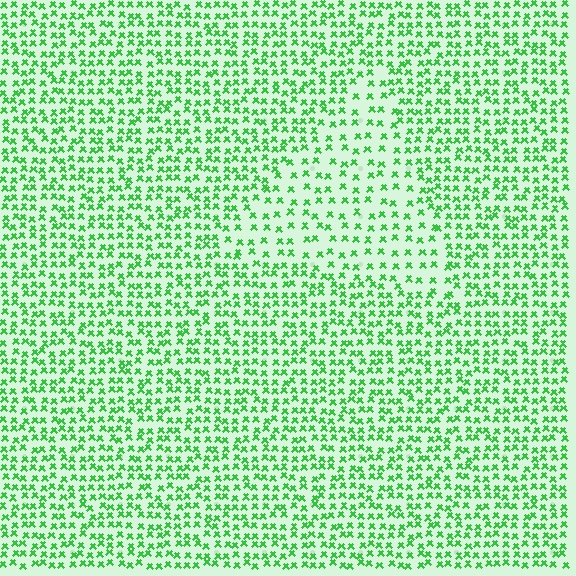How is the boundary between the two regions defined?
The boundary is defined by a change in element density (approximately 1.8x ratio). All elements are the same color, size, and shape.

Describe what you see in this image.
The image contains small green elements arranged at two different densities. A triangle-shaped region is visible where the elements are less densely packed than the surrounding area.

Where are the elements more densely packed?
The elements are more densely packed outside the triangle boundary.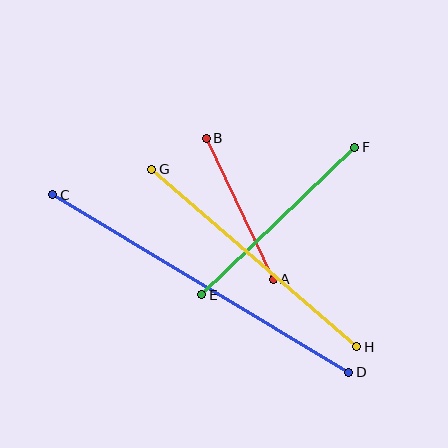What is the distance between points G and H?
The distance is approximately 271 pixels.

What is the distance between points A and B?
The distance is approximately 157 pixels.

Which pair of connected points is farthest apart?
Points C and D are farthest apart.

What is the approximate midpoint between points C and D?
The midpoint is at approximately (201, 284) pixels.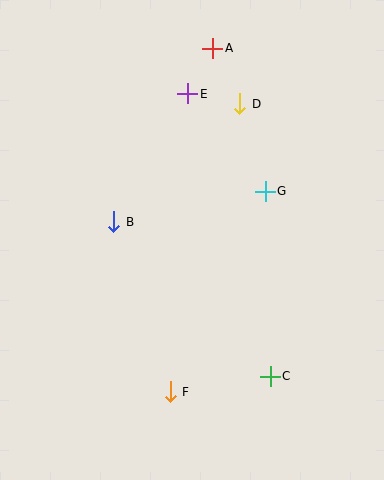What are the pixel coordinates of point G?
Point G is at (265, 191).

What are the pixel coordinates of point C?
Point C is at (270, 376).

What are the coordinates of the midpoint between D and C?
The midpoint between D and C is at (255, 240).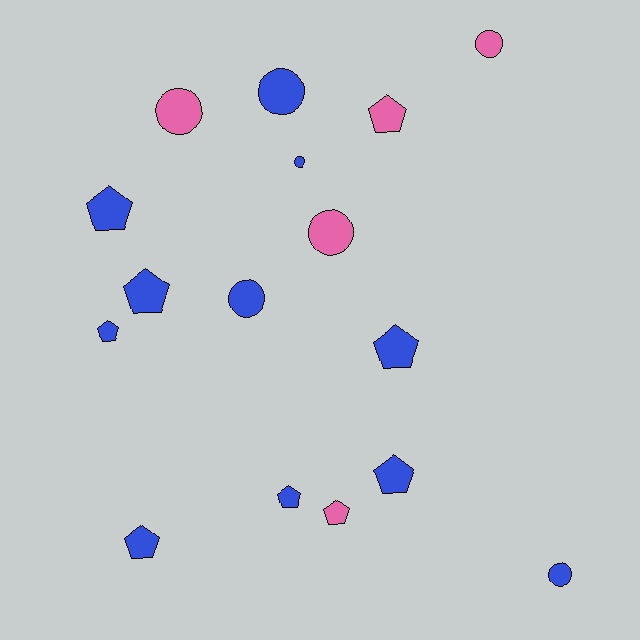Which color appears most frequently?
Blue, with 11 objects.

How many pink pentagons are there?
There are 2 pink pentagons.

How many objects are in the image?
There are 16 objects.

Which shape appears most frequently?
Pentagon, with 9 objects.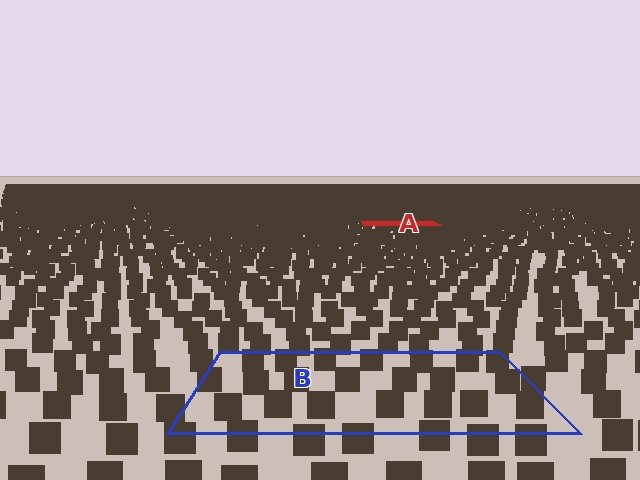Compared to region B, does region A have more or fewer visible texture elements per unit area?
Region A has more texture elements per unit area — they are packed more densely because it is farther away.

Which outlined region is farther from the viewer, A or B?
Region A is farther from the viewer — the texture elements inside it appear smaller and more densely packed.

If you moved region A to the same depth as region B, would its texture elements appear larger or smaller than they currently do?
They would appear larger. At a closer depth, the same texture elements are projected at a bigger on-screen size.